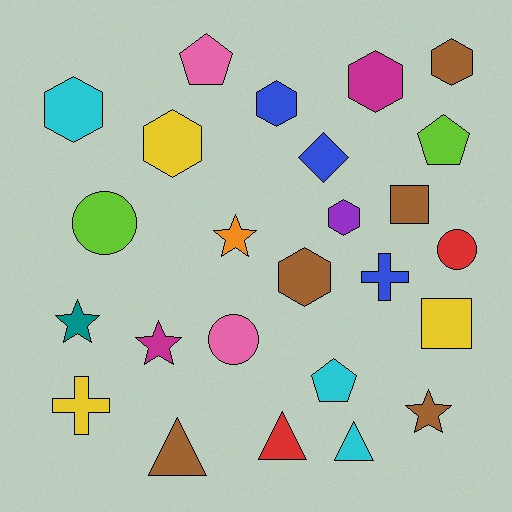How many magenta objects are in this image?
There are 2 magenta objects.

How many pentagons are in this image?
There are 3 pentagons.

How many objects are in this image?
There are 25 objects.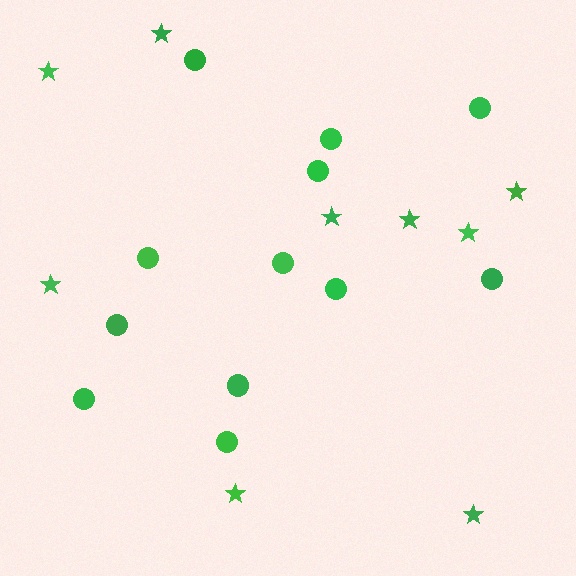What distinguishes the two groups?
There are 2 groups: one group of circles (12) and one group of stars (9).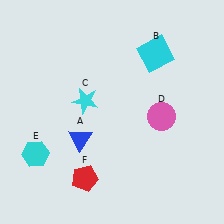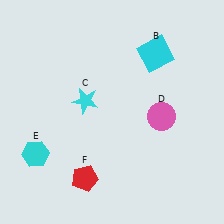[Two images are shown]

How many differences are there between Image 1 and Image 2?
There is 1 difference between the two images.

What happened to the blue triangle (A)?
The blue triangle (A) was removed in Image 2. It was in the bottom-left area of Image 1.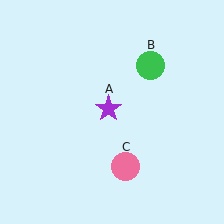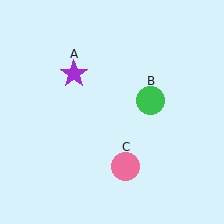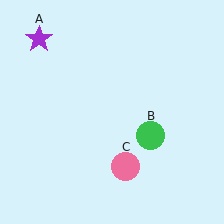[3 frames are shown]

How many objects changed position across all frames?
2 objects changed position: purple star (object A), green circle (object B).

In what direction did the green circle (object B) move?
The green circle (object B) moved down.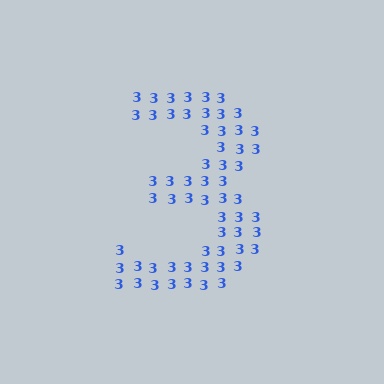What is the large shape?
The large shape is the digit 3.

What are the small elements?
The small elements are digit 3's.